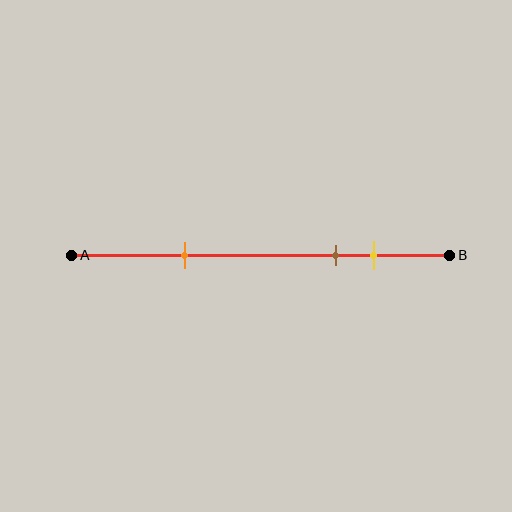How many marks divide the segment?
There are 3 marks dividing the segment.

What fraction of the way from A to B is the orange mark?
The orange mark is approximately 30% (0.3) of the way from A to B.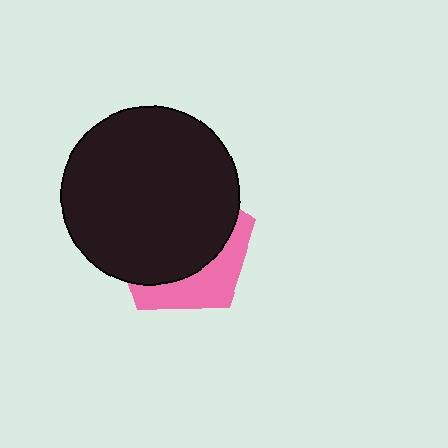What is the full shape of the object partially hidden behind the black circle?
The partially hidden object is a pink pentagon.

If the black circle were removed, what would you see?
You would see the complete pink pentagon.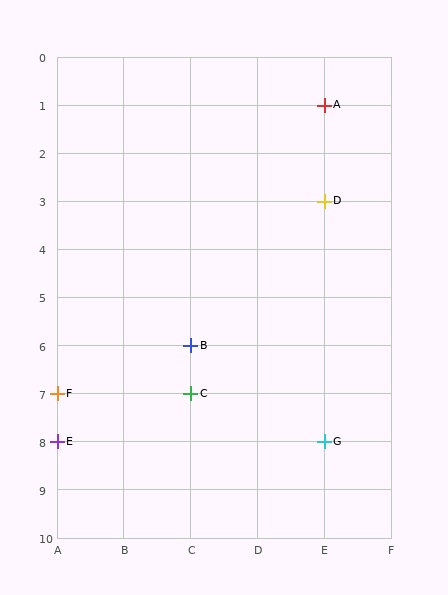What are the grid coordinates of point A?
Point A is at grid coordinates (E, 1).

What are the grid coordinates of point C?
Point C is at grid coordinates (C, 7).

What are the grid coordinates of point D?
Point D is at grid coordinates (E, 3).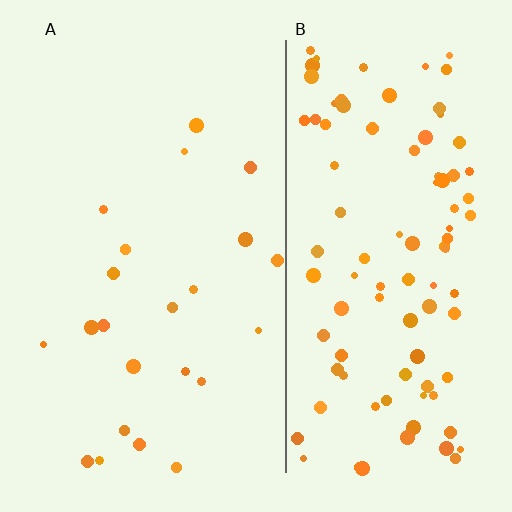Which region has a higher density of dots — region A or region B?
B (the right).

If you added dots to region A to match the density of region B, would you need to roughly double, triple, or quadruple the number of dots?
Approximately quadruple.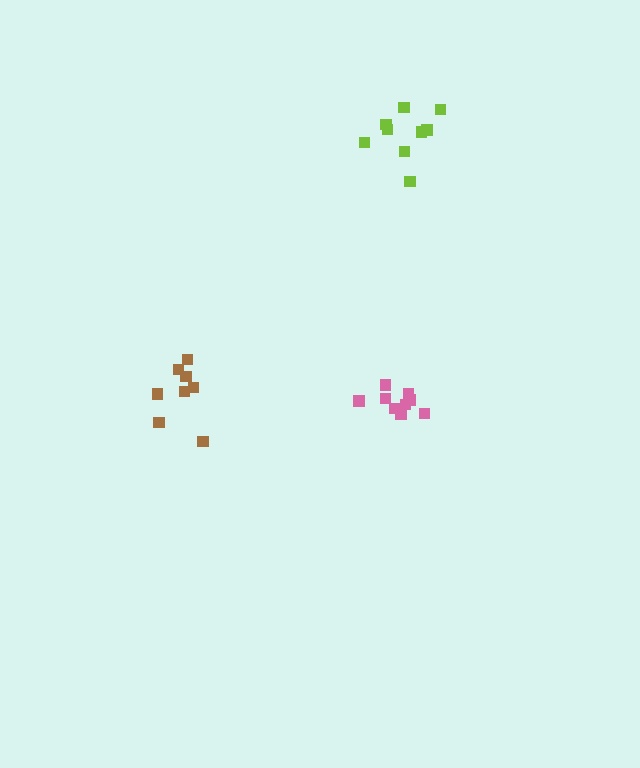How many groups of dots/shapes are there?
There are 3 groups.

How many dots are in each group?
Group 1: 8 dots, Group 2: 9 dots, Group 3: 9 dots (26 total).